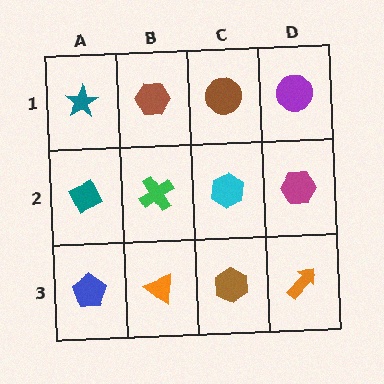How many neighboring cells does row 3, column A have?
2.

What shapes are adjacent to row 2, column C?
A brown circle (row 1, column C), a brown hexagon (row 3, column C), a green cross (row 2, column B), a magenta hexagon (row 2, column D).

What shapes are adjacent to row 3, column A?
A teal diamond (row 2, column A), an orange triangle (row 3, column B).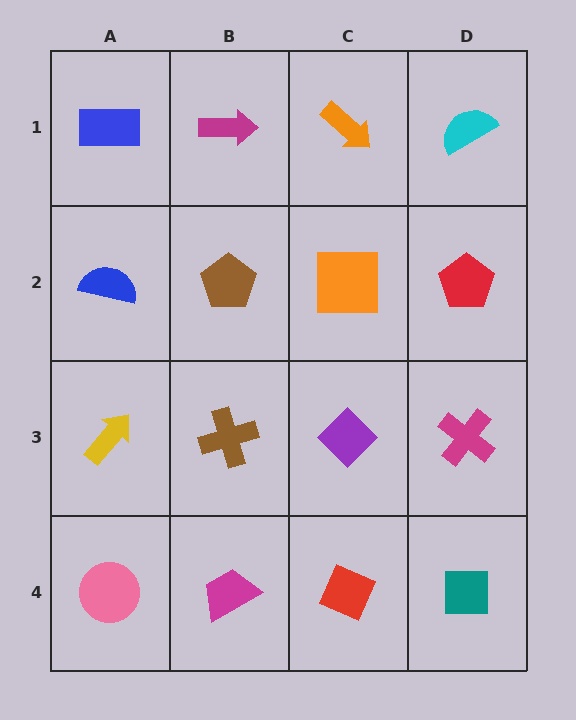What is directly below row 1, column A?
A blue semicircle.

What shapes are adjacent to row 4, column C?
A purple diamond (row 3, column C), a magenta trapezoid (row 4, column B), a teal square (row 4, column D).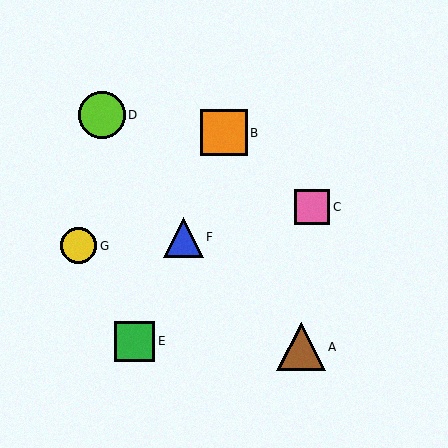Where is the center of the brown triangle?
The center of the brown triangle is at (301, 347).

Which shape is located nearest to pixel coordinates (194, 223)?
The blue triangle (labeled F) at (183, 237) is nearest to that location.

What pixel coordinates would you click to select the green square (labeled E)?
Click at (135, 341) to select the green square E.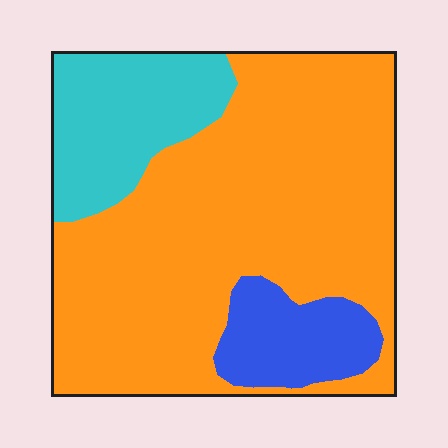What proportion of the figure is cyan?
Cyan takes up between a sixth and a third of the figure.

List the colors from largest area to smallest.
From largest to smallest: orange, cyan, blue.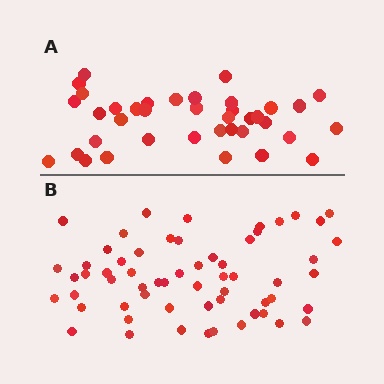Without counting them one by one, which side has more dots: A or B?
Region B (the bottom region) has more dots.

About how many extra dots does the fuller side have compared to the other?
Region B has approximately 20 more dots than region A.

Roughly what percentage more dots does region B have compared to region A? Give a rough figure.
About 60% more.